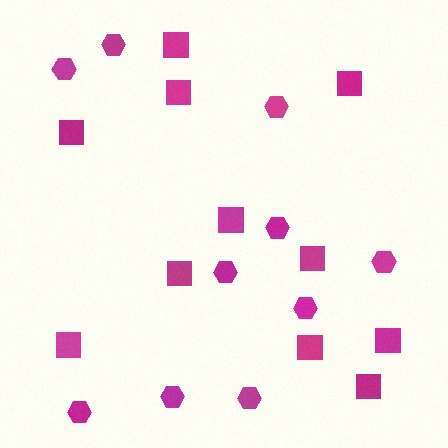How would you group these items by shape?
There are 2 groups: one group of squares (11) and one group of hexagons (10).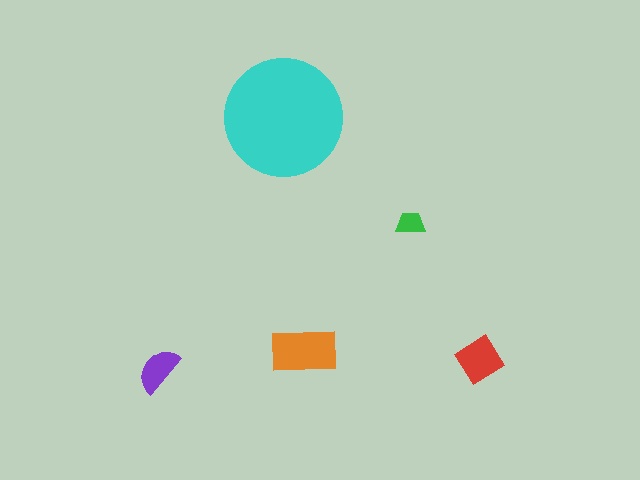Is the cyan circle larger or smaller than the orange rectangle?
Larger.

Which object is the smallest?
The green trapezoid.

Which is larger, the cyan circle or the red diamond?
The cyan circle.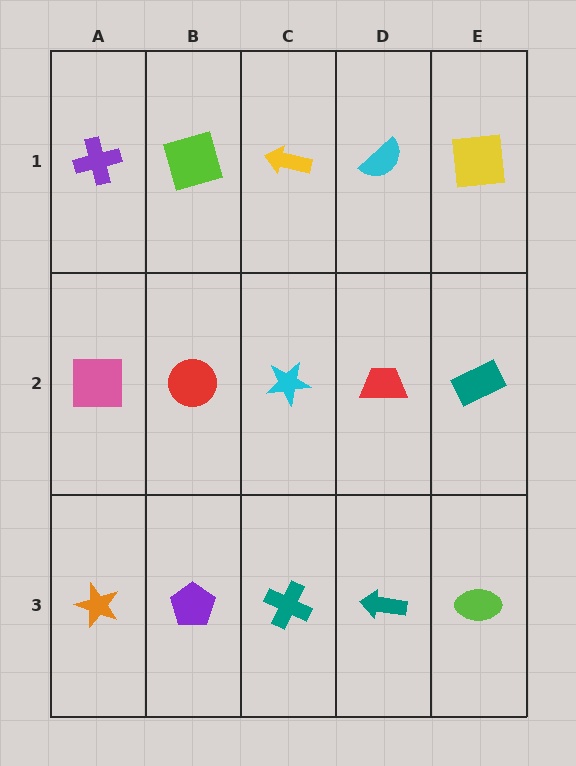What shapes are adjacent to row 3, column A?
A pink square (row 2, column A), a purple pentagon (row 3, column B).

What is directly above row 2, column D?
A cyan semicircle.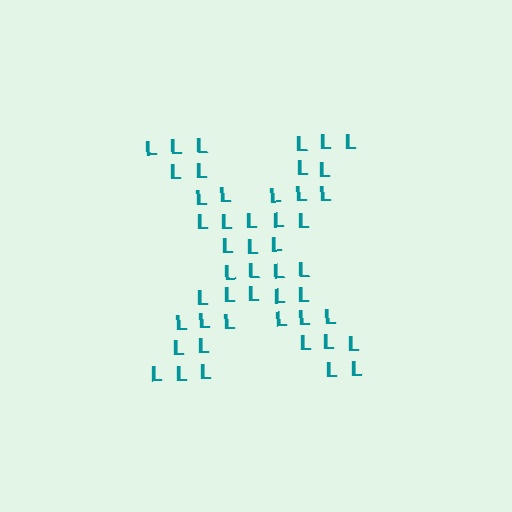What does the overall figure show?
The overall figure shows the letter X.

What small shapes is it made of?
It is made of small letter L's.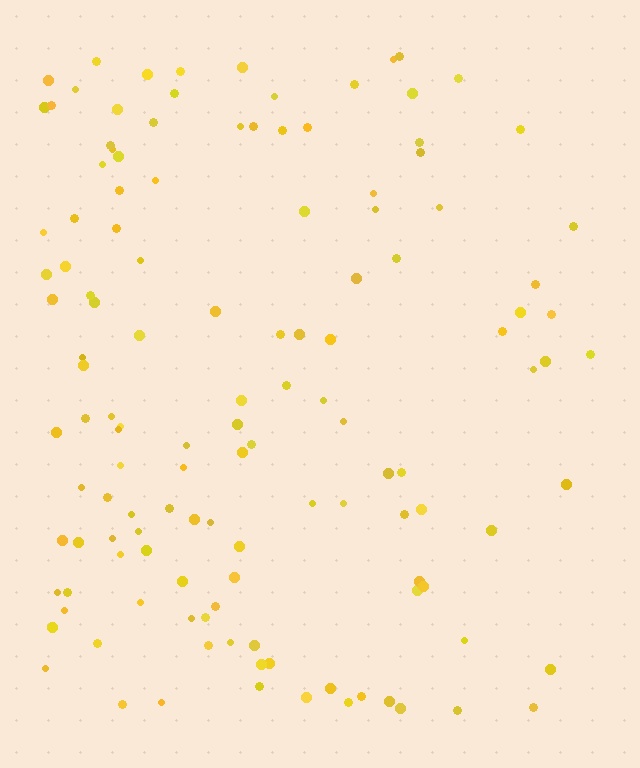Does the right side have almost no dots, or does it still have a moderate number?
Still a moderate number, just noticeably fewer than the left.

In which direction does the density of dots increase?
From right to left, with the left side densest.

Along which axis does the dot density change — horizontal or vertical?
Horizontal.